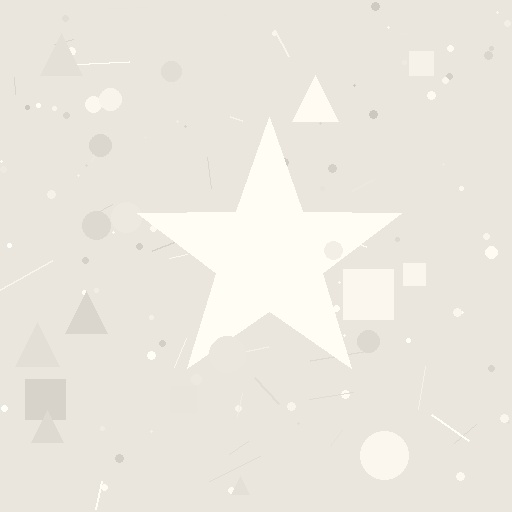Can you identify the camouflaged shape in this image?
The camouflaged shape is a star.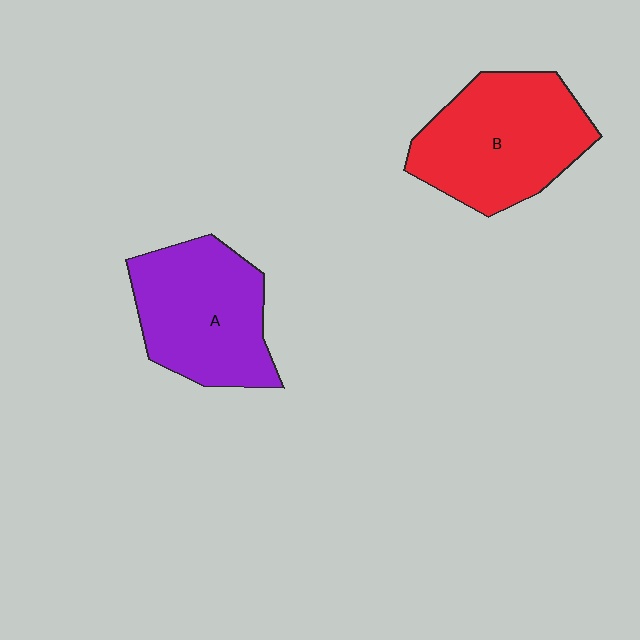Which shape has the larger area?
Shape B (red).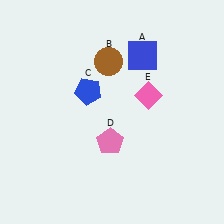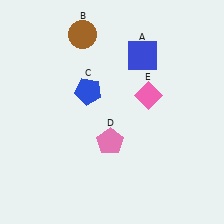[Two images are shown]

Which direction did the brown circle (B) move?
The brown circle (B) moved up.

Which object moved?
The brown circle (B) moved up.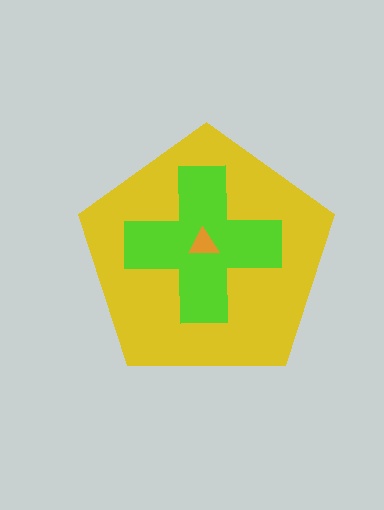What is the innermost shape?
The orange triangle.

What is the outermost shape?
The yellow pentagon.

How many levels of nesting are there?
3.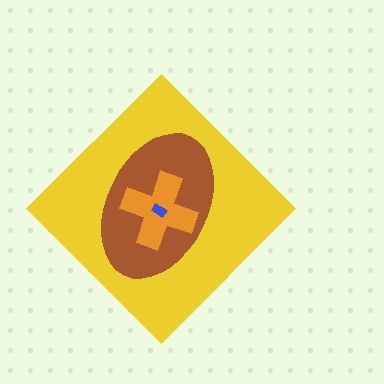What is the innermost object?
The blue rectangle.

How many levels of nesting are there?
4.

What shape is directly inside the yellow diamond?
The brown ellipse.